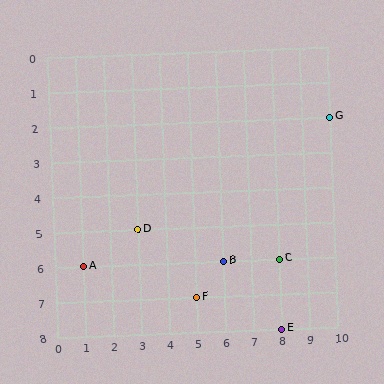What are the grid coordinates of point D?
Point D is at grid coordinates (3, 5).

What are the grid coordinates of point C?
Point C is at grid coordinates (8, 6).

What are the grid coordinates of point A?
Point A is at grid coordinates (1, 6).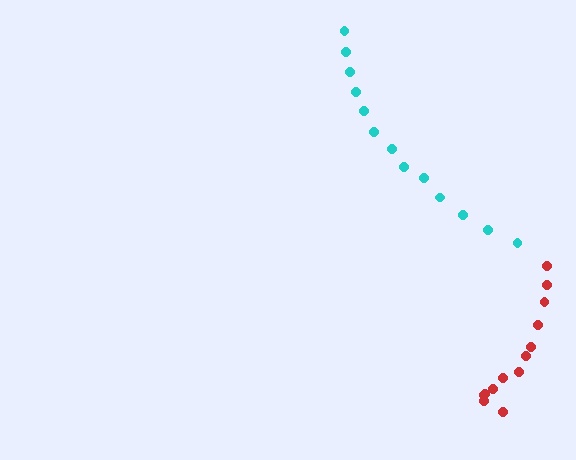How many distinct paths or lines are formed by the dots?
There are 2 distinct paths.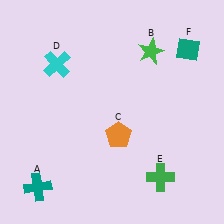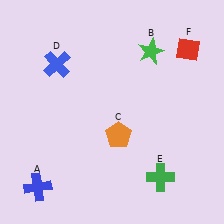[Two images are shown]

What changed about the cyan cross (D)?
In Image 1, D is cyan. In Image 2, it changed to blue.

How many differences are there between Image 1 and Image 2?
There are 3 differences between the two images.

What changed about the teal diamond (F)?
In Image 1, F is teal. In Image 2, it changed to red.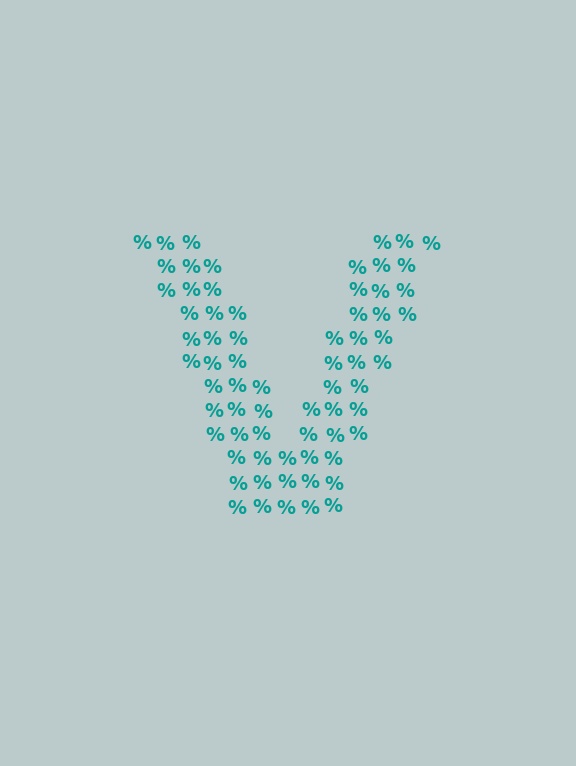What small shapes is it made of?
It is made of small percent signs.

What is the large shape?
The large shape is the letter V.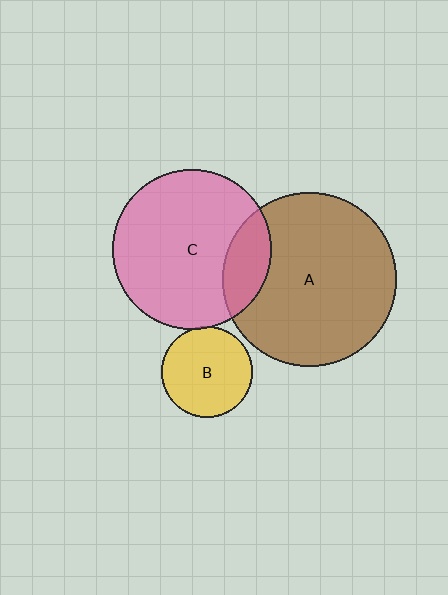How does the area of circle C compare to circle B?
Approximately 3.1 times.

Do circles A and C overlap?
Yes.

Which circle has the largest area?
Circle A (brown).